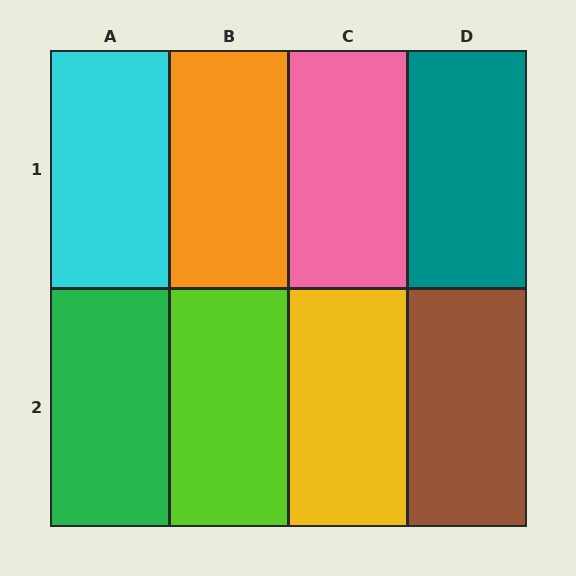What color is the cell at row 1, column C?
Pink.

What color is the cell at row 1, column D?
Teal.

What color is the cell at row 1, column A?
Cyan.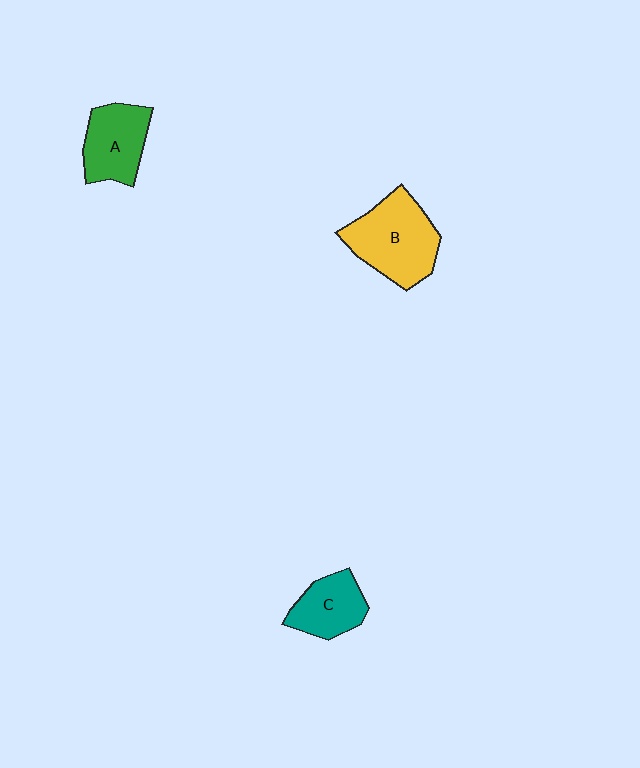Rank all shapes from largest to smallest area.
From largest to smallest: B (yellow), A (green), C (teal).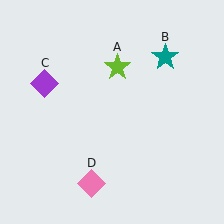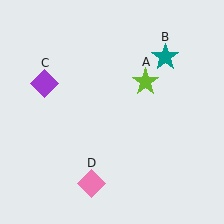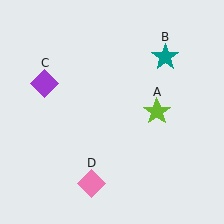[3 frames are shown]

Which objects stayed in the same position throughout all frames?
Teal star (object B) and purple diamond (object C) and pink diamond (object D) remained stationary.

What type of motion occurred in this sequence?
The lime star (object A) rotated clockwise around the center of the scene.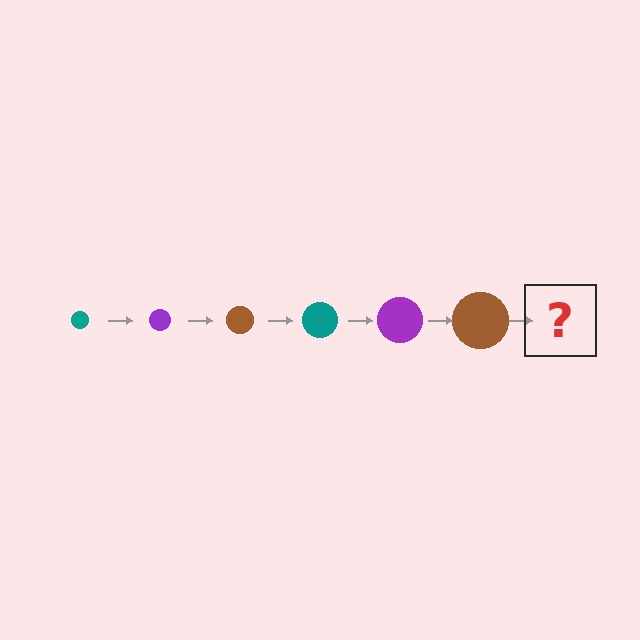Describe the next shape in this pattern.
It should be a teal circle, larger than the previous one.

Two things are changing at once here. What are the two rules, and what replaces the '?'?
The two rules are that the circle grows larger each step and the color cycles through teal, purple, and brown. The '?' should be a teal circle, larger than the previous one.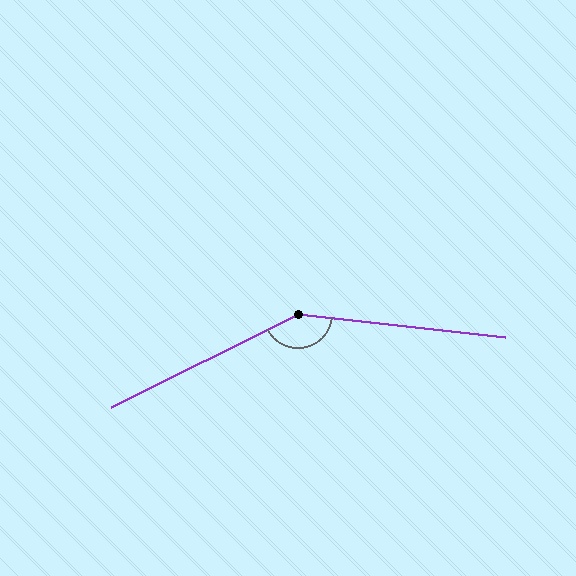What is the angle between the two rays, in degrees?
Approximately 147 degrees.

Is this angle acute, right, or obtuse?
It is obtuse.